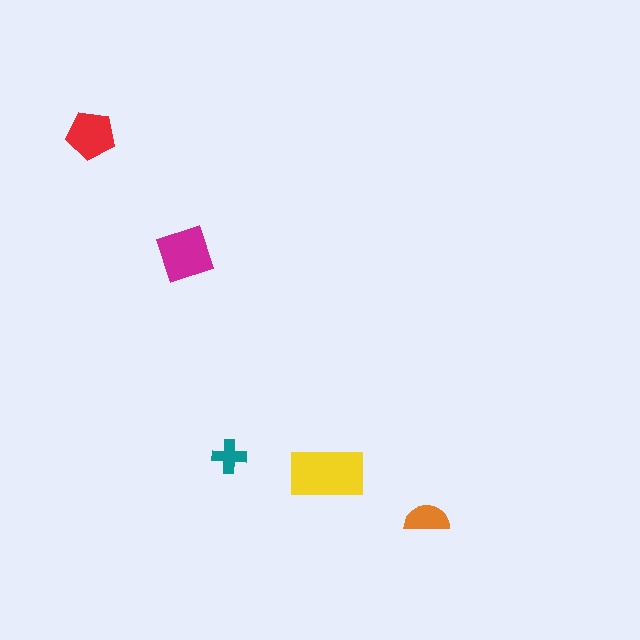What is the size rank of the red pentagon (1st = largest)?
3rd.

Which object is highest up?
The red pentagon is topmost.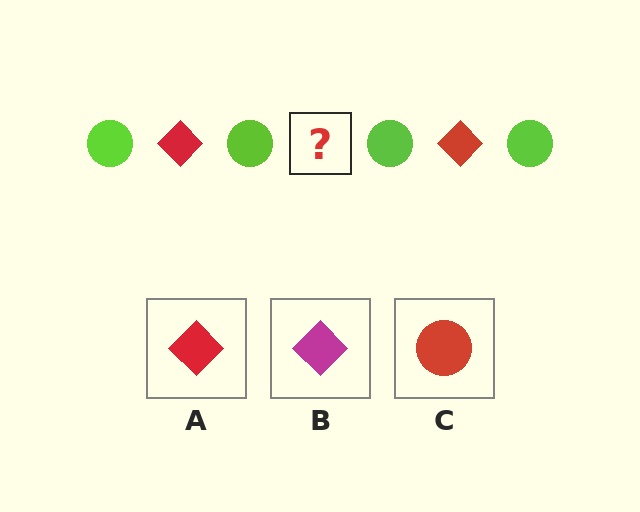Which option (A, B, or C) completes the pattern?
A.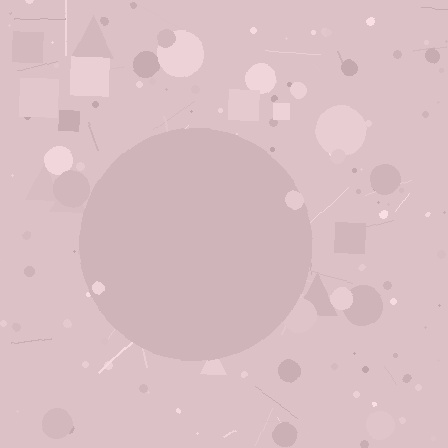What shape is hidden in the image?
A circle is hidden in the image.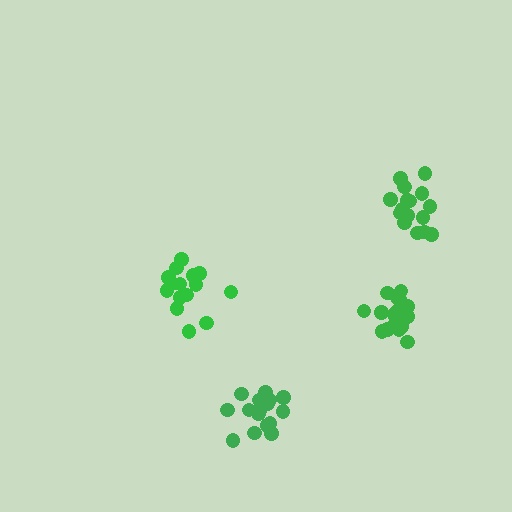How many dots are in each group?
Group 1: 15 dots, Group 2: 16 dots, Group 3: 17 dots, Group 4: 18 dots (66 total).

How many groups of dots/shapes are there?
There are 4 groups.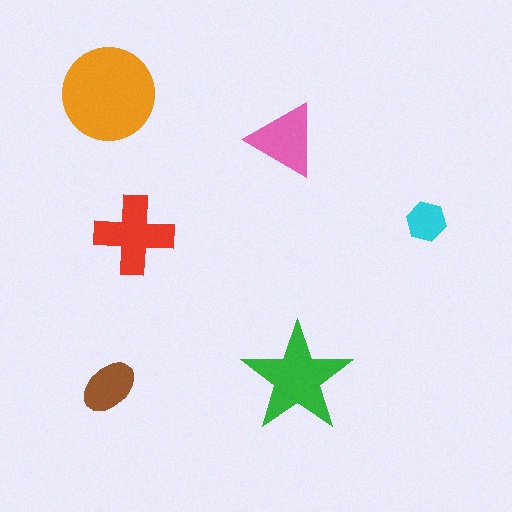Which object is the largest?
The orange circle.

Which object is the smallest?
The cyan hexagon.